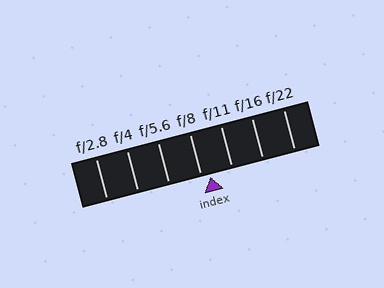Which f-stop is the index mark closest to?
The index mark is closest to f/8.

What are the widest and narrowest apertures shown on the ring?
The widest aperture shown is f/2.8 and the narrowest is f/22.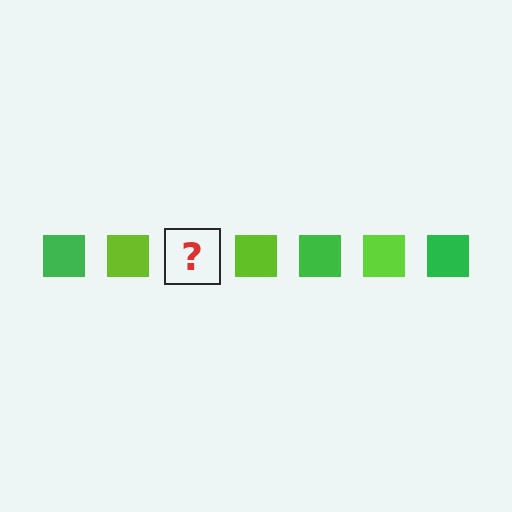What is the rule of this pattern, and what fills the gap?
The rule is that the pattern cycles through green, lime squares. The gap should be filled with a green square.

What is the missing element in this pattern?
The missing element is a green square.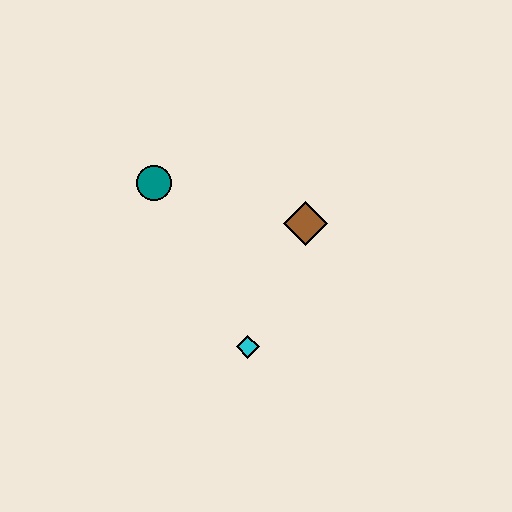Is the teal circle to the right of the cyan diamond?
No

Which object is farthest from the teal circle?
The cyan diamond is farthest from the teal circle.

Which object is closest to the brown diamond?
The cyan diamond is closest to the brown diamond.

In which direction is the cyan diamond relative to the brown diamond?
The cyan diamond is below the brown diamond.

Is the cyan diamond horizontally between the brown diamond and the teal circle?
Yes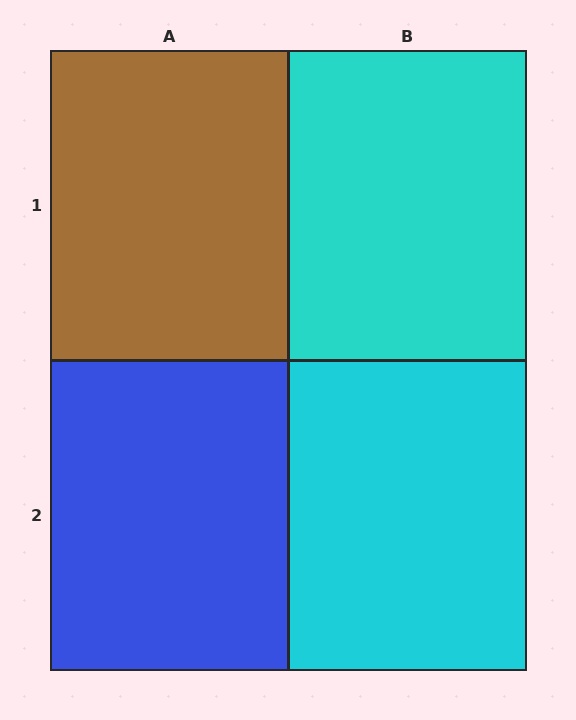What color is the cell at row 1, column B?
Cyan.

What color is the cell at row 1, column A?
Brown.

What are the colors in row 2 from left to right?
Blue, cyan.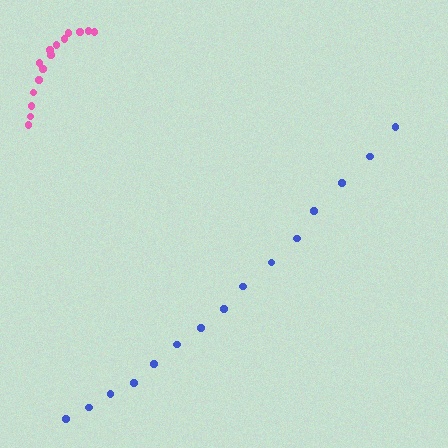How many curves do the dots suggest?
There are 2 distinct paths.